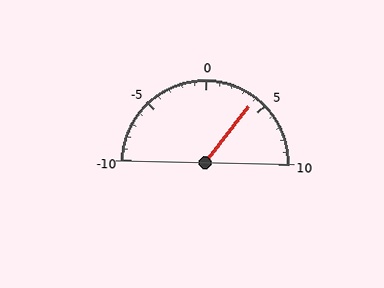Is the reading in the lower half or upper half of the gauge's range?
The reading is in the upper half of the range (-10 to 10).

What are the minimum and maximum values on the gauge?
The gauge ranges from -10 to 10.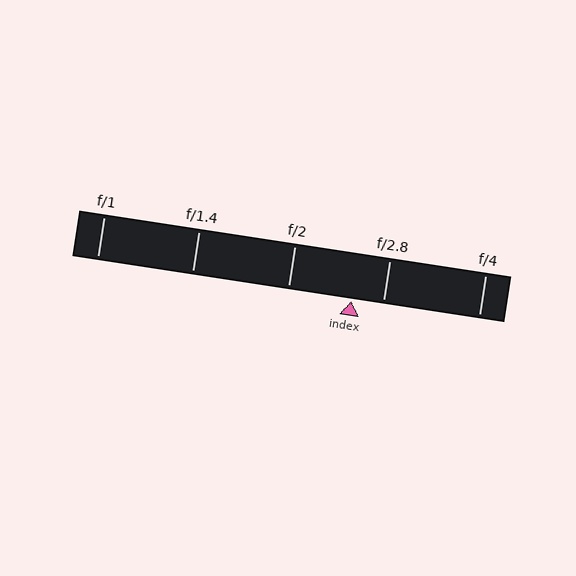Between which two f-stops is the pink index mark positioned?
The index mark is between f/2 and f/2.8.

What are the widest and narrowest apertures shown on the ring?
The widest aperture shown is f/1 and the narrowest is f/4.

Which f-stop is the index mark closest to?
The index mark is closest to f/2.8.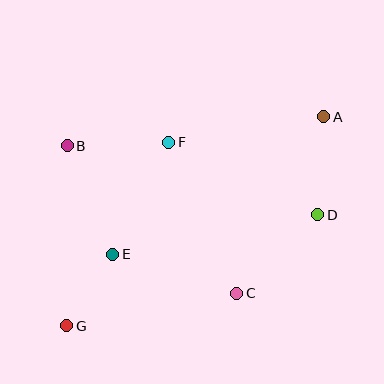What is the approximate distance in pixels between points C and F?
The distance between C and F is approximately 166 pixels.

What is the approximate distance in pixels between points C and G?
The distance between C and G is approximately 173 pixels.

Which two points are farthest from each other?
Points A and G are farthest from each other.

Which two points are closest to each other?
Points E and G are closest to each other.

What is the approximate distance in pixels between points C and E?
The distance between C and E is approximately 130 pixels.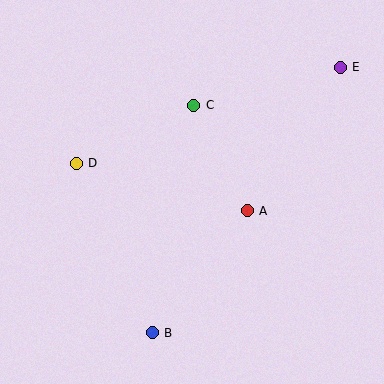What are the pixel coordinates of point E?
Point E is at (340, 67).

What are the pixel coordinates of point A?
Point A is at (247, 211).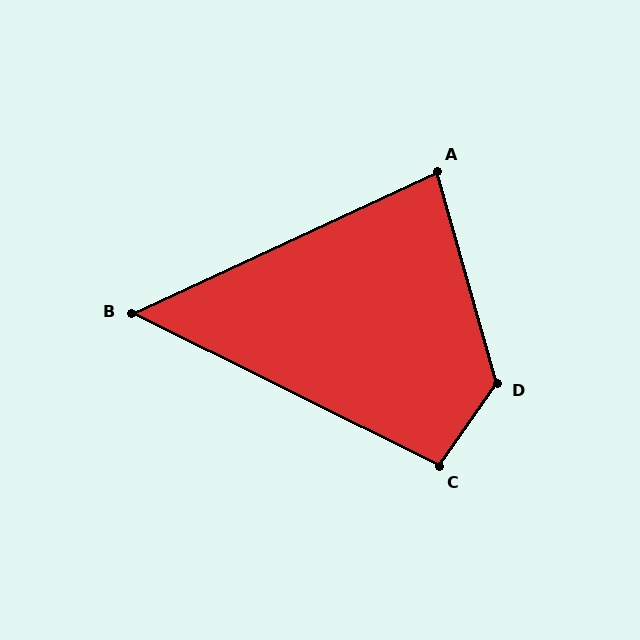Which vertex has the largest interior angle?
D, at approximately 129 degrees.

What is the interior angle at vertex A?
Approximately 81 degrees (acute).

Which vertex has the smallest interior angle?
B, at approximately 51 degrees.